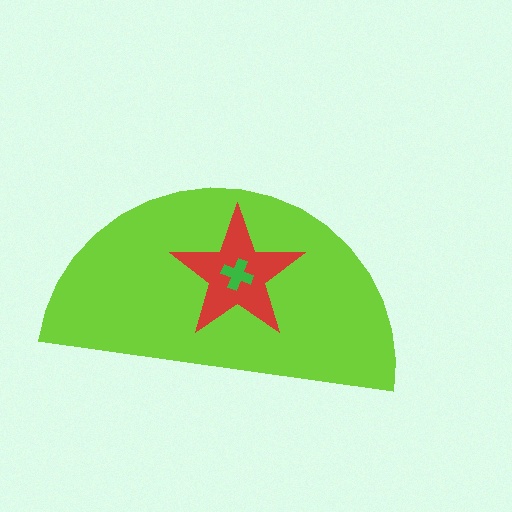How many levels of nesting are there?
3.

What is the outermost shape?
The lime semicircle.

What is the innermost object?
The green cross.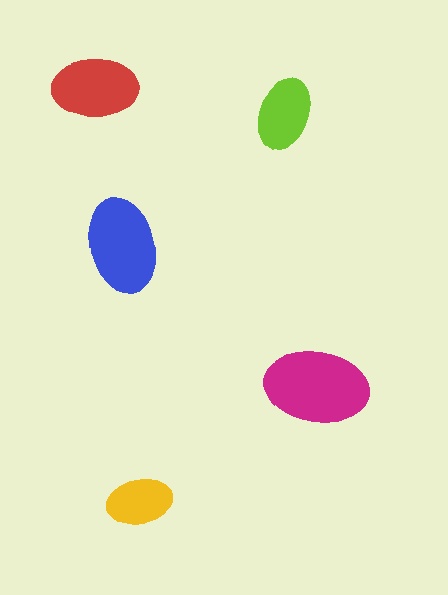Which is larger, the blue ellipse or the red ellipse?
The blue one.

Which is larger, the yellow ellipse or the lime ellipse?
The lime one.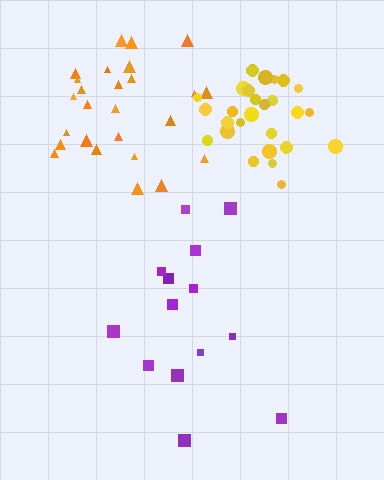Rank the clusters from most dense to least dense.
yellow, orange, purple.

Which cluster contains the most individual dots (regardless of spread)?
Yellow (27).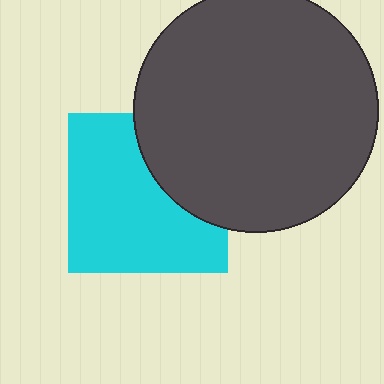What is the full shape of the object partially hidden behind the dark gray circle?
The partially hidden object is a cyan square.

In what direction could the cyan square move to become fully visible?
The cyan square could move left. That would shift it out from behind the dark gray circle entirely.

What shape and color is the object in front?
The object in front is a dark gray circle.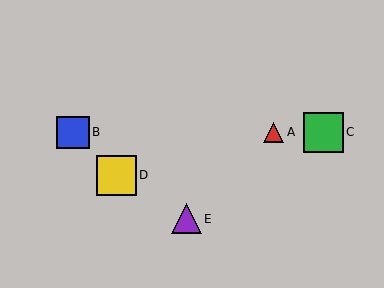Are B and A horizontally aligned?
Yes, both are at y≈132.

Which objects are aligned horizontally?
Objects A, B, C are aligned horizontally.